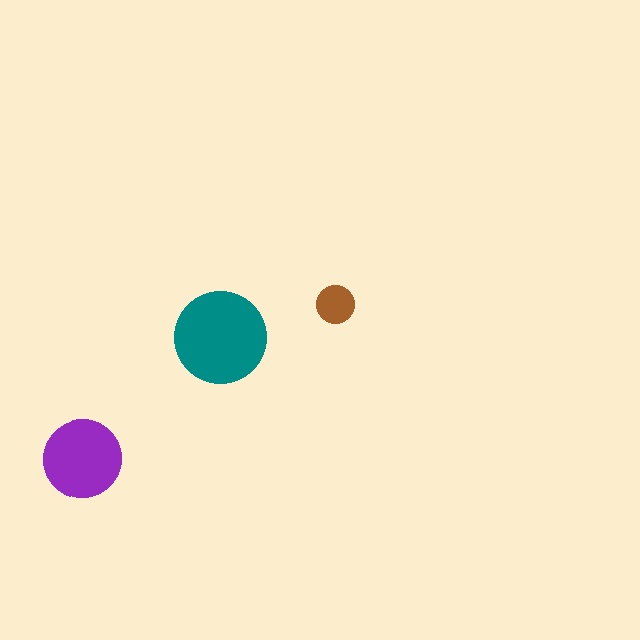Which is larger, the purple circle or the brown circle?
The purple one.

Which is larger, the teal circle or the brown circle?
The teal one.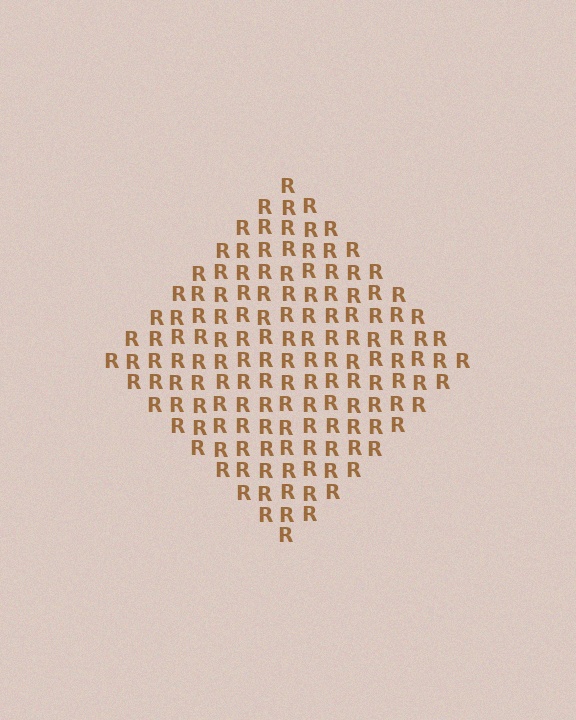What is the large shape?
The large shape is a diamond.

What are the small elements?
The small elements are letter R's.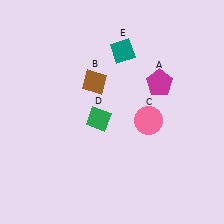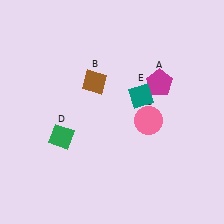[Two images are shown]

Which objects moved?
The objects that moved are: the green diamond (D), the teal diamond (E).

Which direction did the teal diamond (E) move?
The teal diamond (E) moved down.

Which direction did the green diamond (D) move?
The green diamond (D) moved left.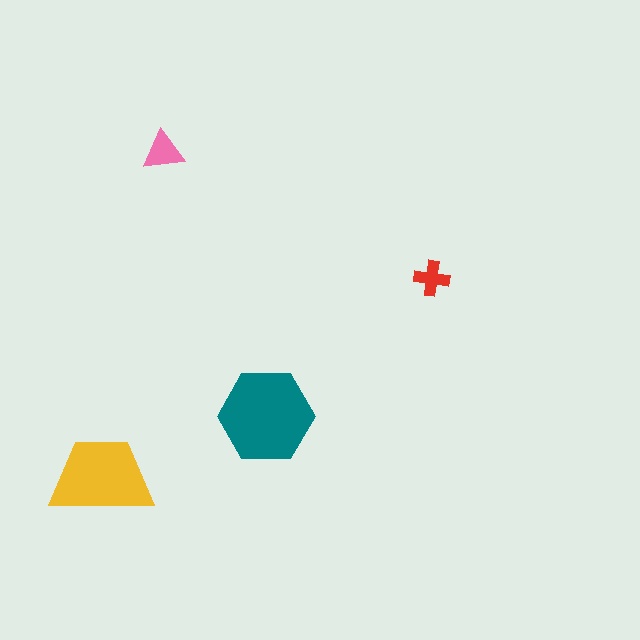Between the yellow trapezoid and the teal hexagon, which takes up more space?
The teal hexagon.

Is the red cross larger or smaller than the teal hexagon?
Smaller.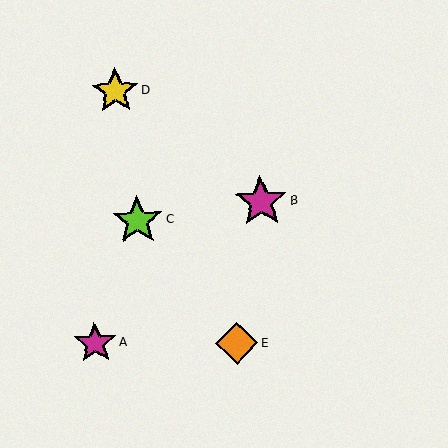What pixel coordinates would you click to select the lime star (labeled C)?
Click at (138, 220) to select the lime star C.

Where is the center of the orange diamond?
The center of the orange diamond is at (237, 343).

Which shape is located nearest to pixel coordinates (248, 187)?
The magenta star (labeled B) at (261, 201) is nearest to that location.